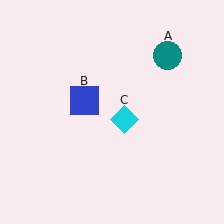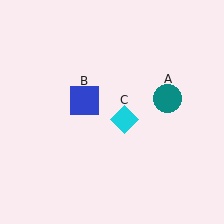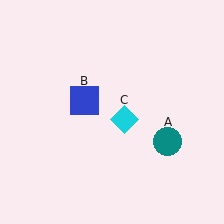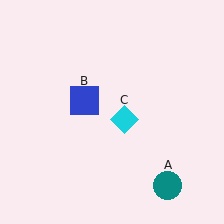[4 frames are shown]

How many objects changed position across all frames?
1 object changed position: teal circle (object A).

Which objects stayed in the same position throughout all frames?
Blue square (object B) and cyan diamond (object C) remained stationary.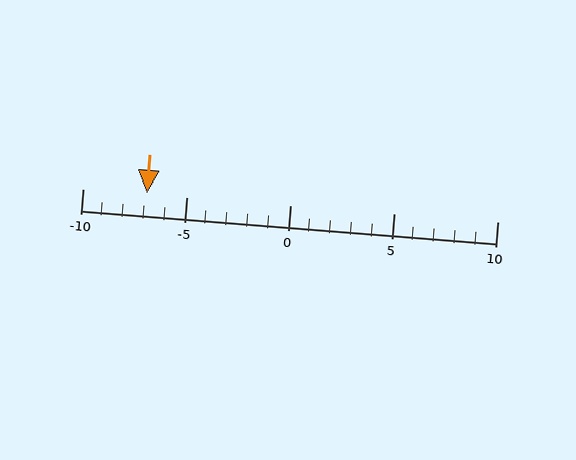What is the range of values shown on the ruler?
The ruler shows values from -10 to 10.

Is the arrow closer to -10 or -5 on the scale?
The arrow is closer to -5.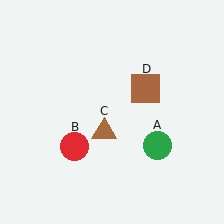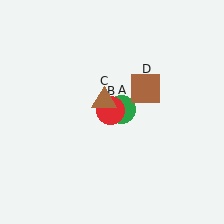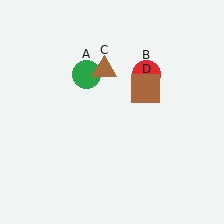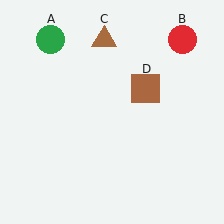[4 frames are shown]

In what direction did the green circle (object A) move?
The green circle (object A) moved up and to the left.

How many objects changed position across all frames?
3 objects changed position: green circle (object A), red circle (object B), brown triangle (object C).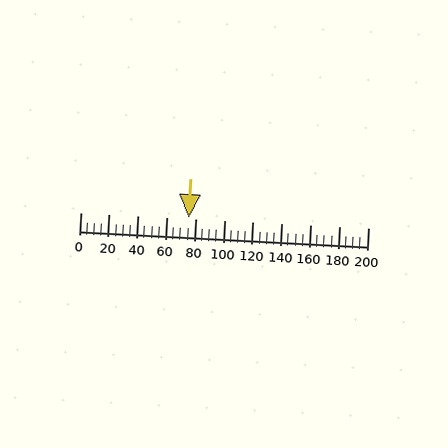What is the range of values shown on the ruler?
The ruler shows values from 0 to 200.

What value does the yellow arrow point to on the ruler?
The yellow arrow points to approximately 75.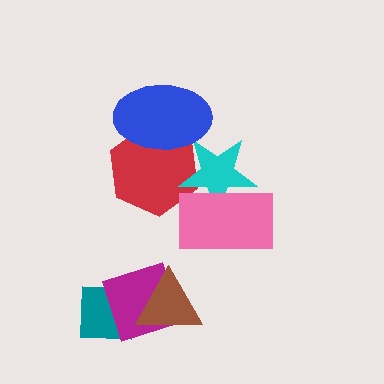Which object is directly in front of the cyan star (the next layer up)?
The blue ellipse is directly in front of the cyan star.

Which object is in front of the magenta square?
The brown triangle is in front of the magenta square.